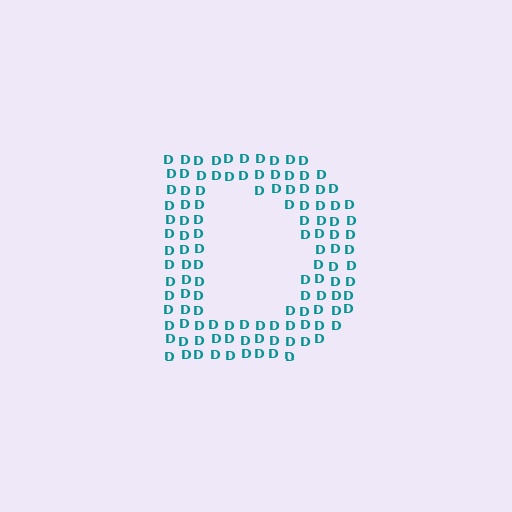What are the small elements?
The small elements are letter D's.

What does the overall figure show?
The overall figure shows the letter D.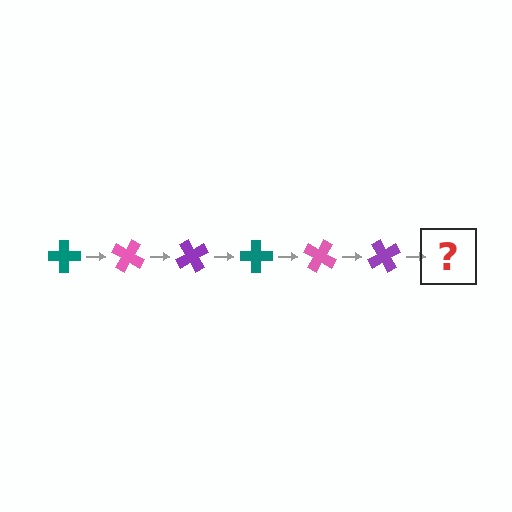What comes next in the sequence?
The next element should be a teal cross, rotated 180 degrees from the start.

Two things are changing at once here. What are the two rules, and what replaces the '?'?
The two rules are that it rotates 30 degrees each step and the color cycles through teal, pink, and purple. The '?' should be a teal cross, rotated 180 degrees from the start.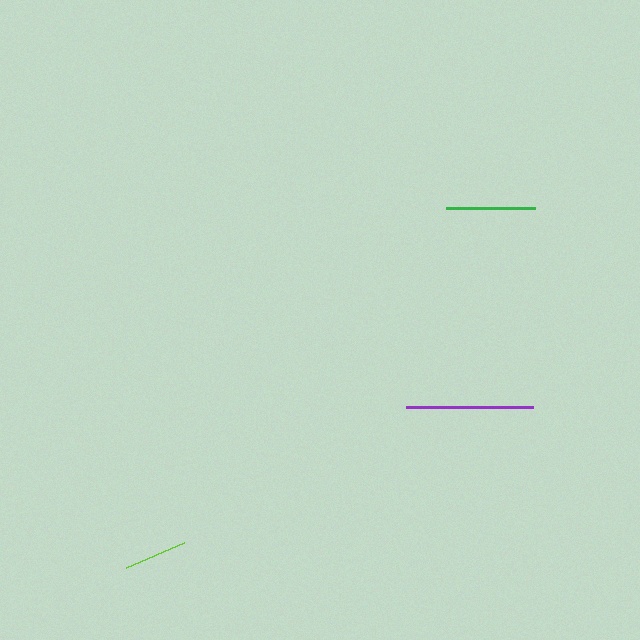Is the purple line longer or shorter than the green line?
The purple line is longer than the green line.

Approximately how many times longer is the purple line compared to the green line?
The purple line is approximately 1.4 times the length of the green line.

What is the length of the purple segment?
The purple segment is approximately 128 pixels long.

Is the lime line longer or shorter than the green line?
The green line is longer than the lime line.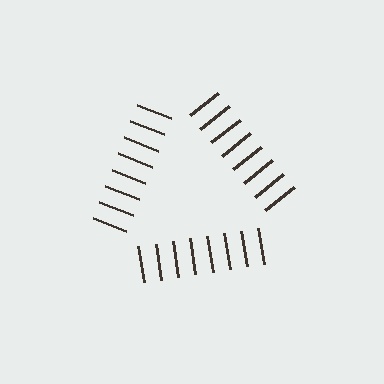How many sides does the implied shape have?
3 sides — the line-ends trace a triangle.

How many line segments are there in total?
24 — 8 along each of the 3 edges.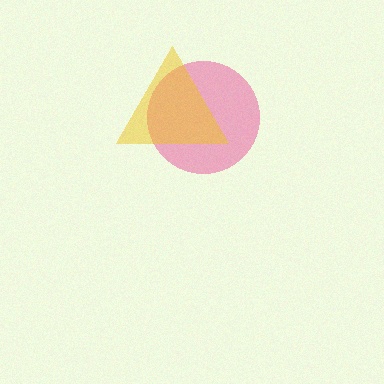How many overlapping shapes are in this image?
There are 2 overlapping shapes in the image.